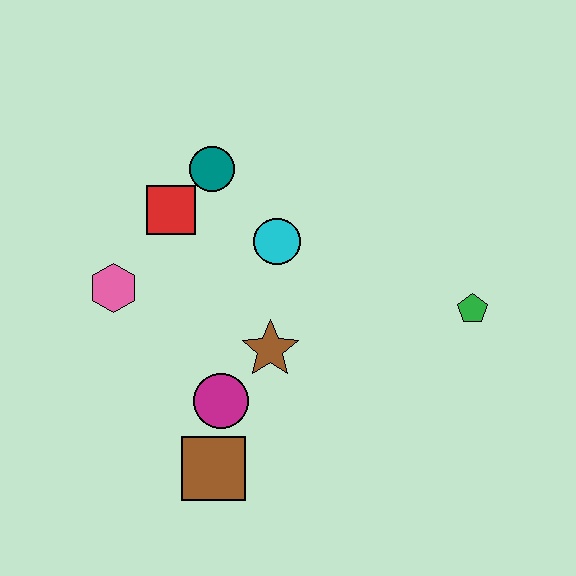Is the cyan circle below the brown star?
No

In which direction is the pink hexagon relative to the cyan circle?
The pink hexagon is to the left of the cyan circle.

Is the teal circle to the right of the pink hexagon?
Yes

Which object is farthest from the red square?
The green pentagon is farthest from the red square.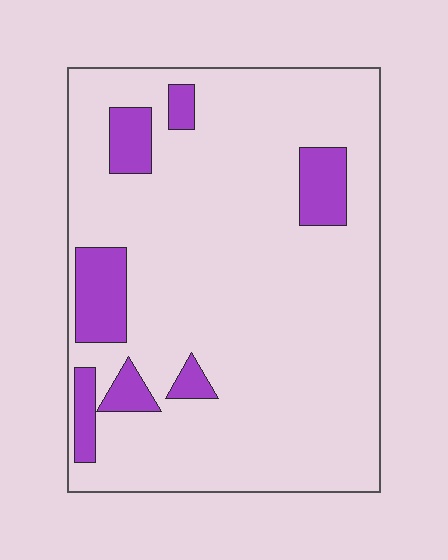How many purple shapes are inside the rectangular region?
7.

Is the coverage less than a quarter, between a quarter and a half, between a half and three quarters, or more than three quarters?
Less than a quarter.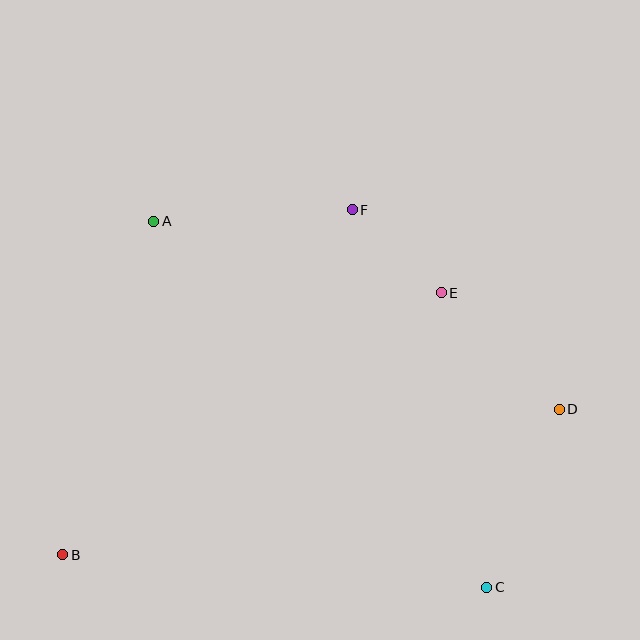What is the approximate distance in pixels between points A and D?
The distance between A and D is approximately 447 pixels.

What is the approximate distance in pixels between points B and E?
The distance between B and E is approximately 460 pixels.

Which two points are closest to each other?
Points E and F are closest to each other.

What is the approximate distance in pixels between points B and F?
The distance between B and F is approximately 450 pixels.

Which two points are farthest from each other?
Points B and D are farthest from each other.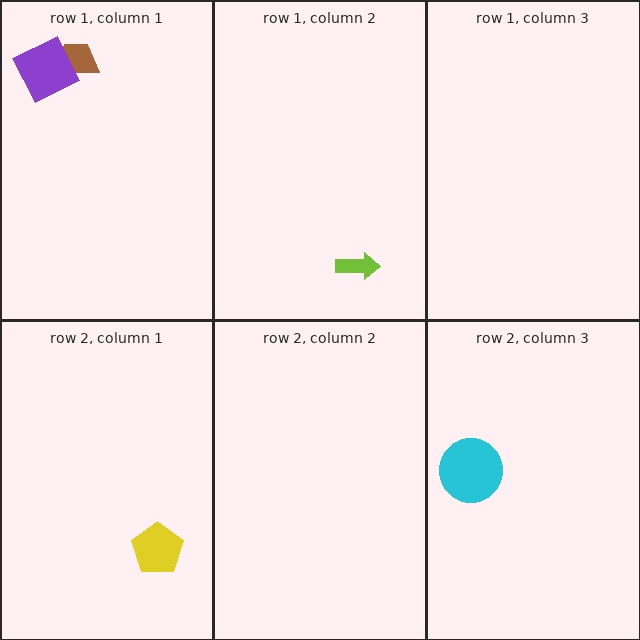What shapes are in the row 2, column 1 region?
The yellow pentagon.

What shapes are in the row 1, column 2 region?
The lime arrow.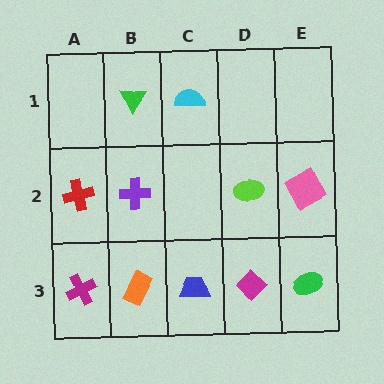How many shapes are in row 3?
5 shapes.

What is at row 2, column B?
A purple cross.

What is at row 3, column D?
A magenta diamond.